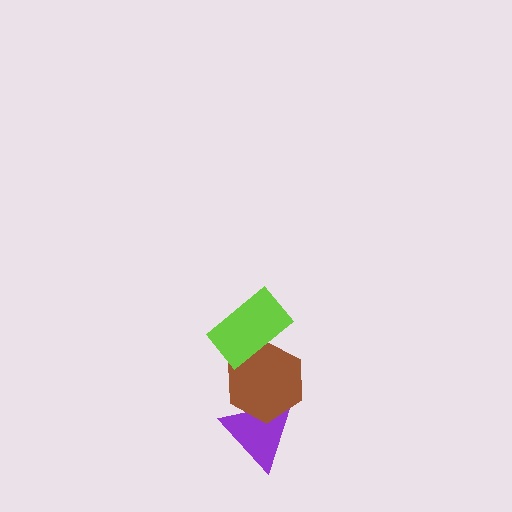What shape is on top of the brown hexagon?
The lime rectangle is on top of the brown hexagon.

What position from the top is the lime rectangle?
The lime rectangle is 1st from the top.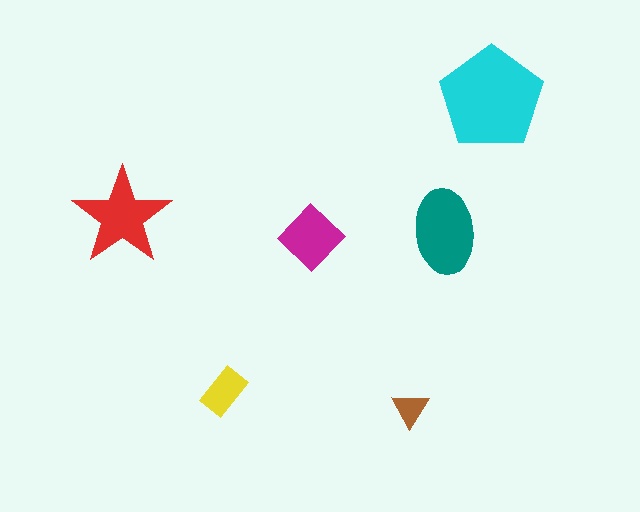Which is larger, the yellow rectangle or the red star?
The red star.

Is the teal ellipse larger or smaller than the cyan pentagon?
Smaller.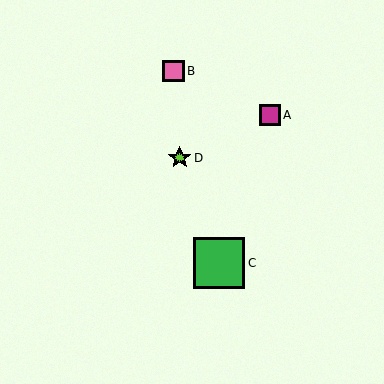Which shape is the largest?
The green square (labeled C) is the largest.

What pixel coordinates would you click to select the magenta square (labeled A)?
Click at (270, 115) to select the magenta square A.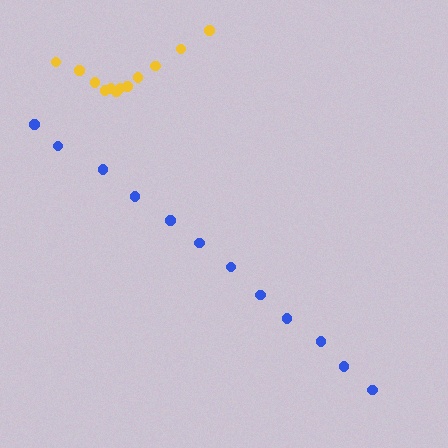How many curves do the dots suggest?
There are 2 distinct paths.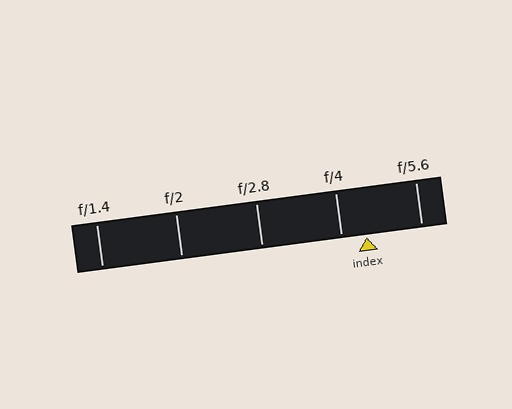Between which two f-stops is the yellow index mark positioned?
The index mark is between f/4 and f/5.6.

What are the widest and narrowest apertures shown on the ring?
The widest aperture shown is f/1.4 and the narrowest is f/5.6.